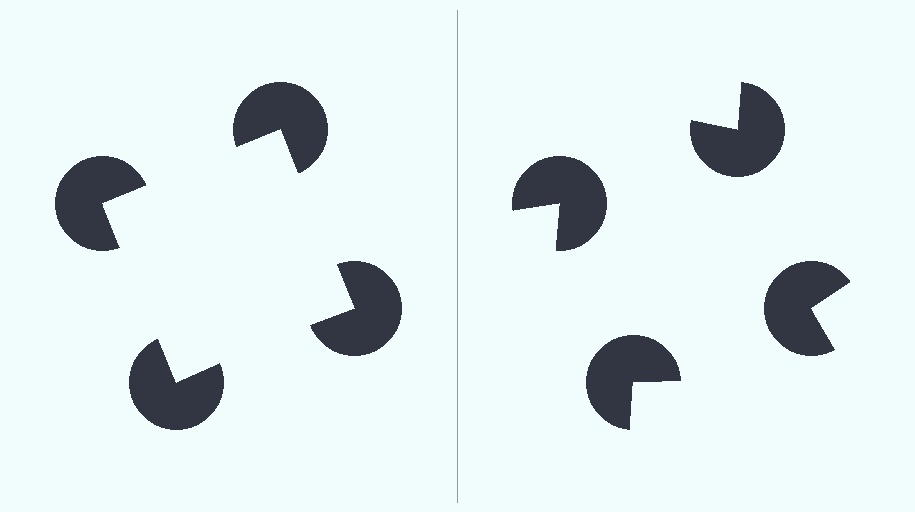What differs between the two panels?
The pac-man discs are positioned identically on both sides; only the wedge orientations differ. On the left they align to a square; on the right they are misaligned.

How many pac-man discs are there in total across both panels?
8 — 4 on each side.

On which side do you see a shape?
An illusory square appears on the left side. On the right side the wedge cuts are rotated, so no coherent shape forms.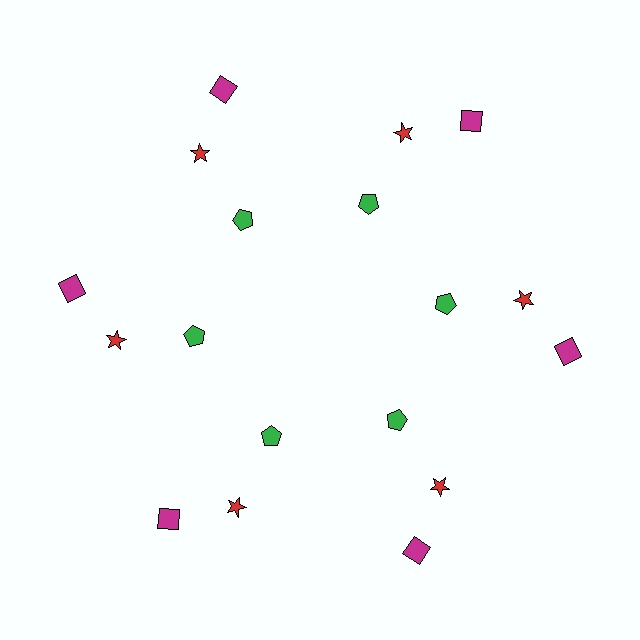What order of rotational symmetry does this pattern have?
This pattern has 6-fold rotational symmetry.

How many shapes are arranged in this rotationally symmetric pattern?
There are 18 shapes, arranged in 6 groups of 3.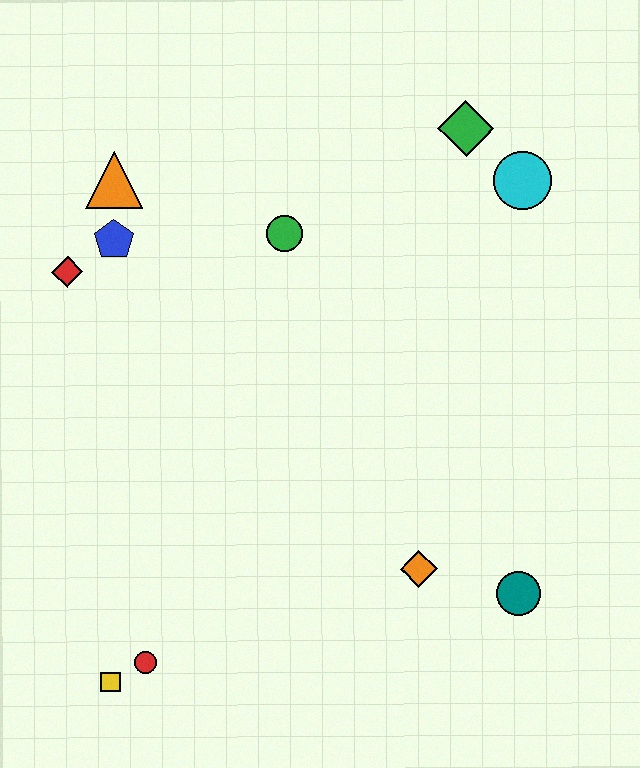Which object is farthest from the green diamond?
The yellow square is farthest from the green diamond.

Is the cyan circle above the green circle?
Yes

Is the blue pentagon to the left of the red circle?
Yes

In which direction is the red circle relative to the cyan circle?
The red circle is below the cyan circle.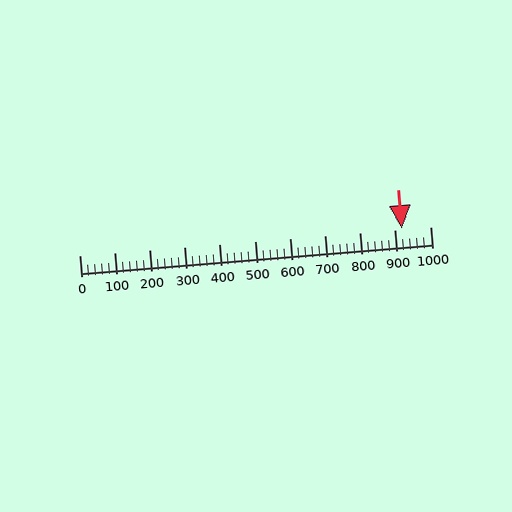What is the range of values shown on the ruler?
The ruler shows values from 0 to 1000.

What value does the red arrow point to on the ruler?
The red arrow points to approximately 920.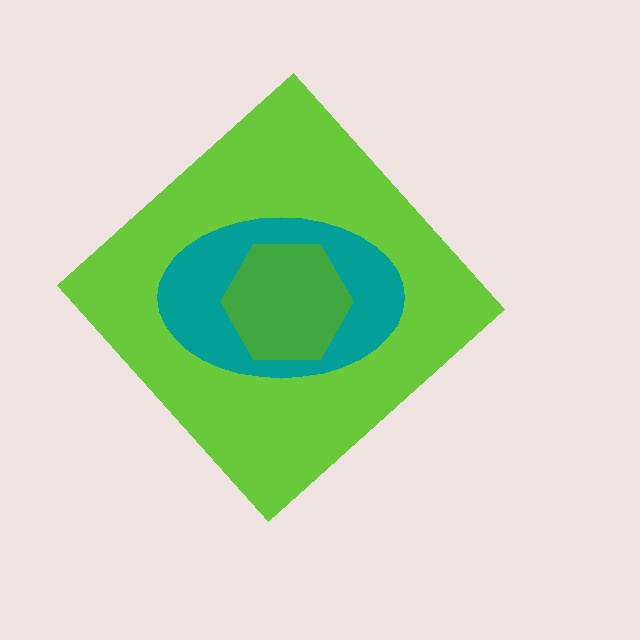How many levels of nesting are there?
3.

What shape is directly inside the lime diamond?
The teal ellipse.